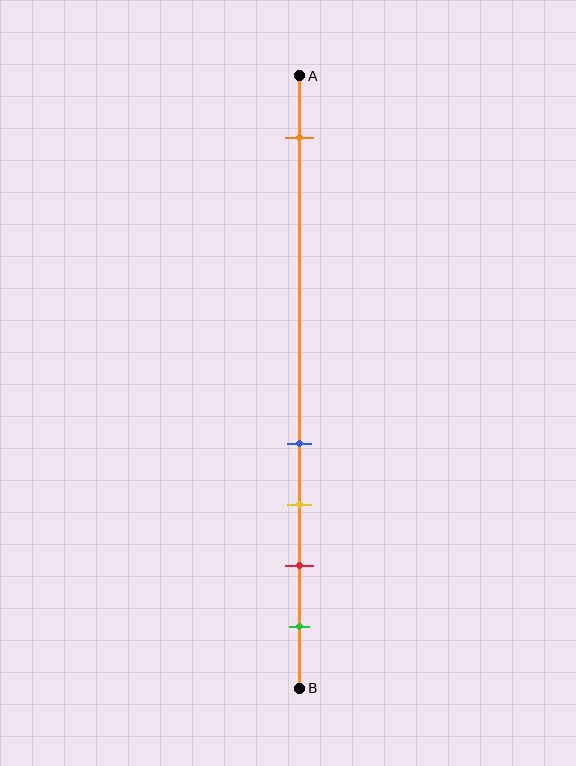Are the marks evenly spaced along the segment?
No, the marks are not evenly spaced.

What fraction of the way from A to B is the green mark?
The green mark is approximately 90% (0.9) of the way from A to B.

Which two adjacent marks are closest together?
The blue and yellow marks are the closest adjacent pair.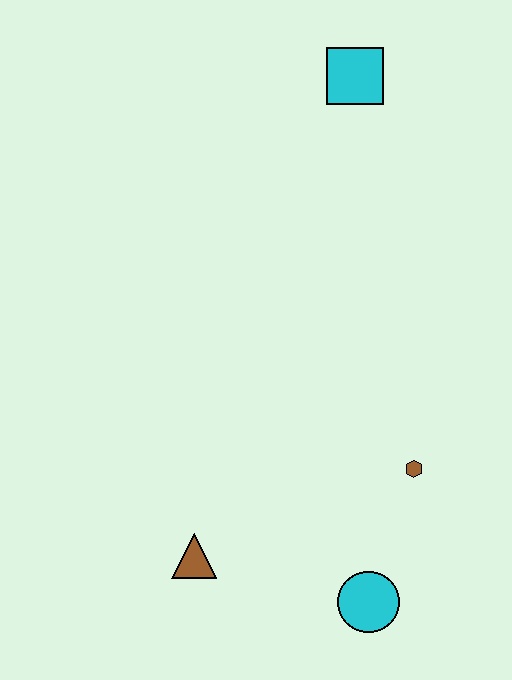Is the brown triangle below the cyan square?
Yes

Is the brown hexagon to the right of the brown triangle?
Yes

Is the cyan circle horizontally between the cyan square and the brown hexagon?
Yes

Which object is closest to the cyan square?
The brown hexagon is closest to the cyan square.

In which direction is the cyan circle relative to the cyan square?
The cyan circle is below the cyan square.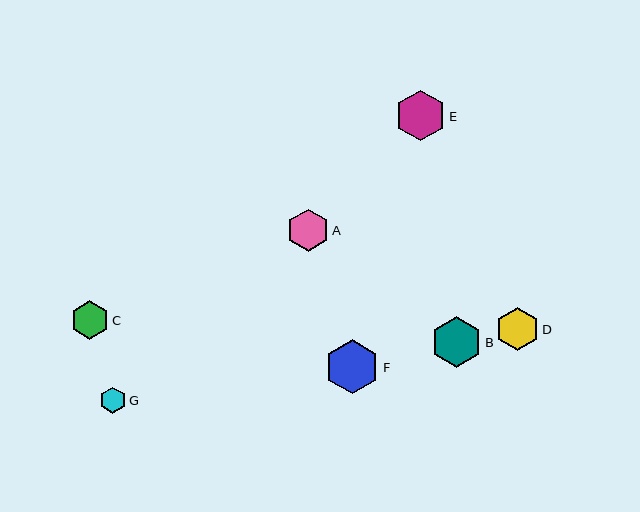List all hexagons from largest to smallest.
From largest to smallest: F, B, E, D, A, C, G.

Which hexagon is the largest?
Hexagon F is the largest with a size of approximately 54 pixels.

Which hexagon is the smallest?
Hexagon G is the smallest with a size of approximately 26 pixels.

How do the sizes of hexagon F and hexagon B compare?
Hexagon F and hexagon B are approximately the same size.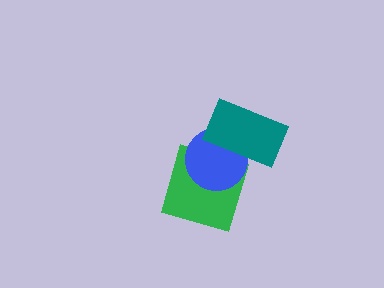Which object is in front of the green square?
The blue circle is in front of the green square.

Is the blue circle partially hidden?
Yes, it is partially covered by another shape.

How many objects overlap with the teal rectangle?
1 object overlaps with the teal rectangle.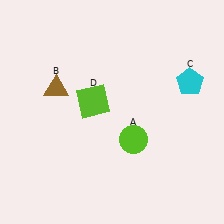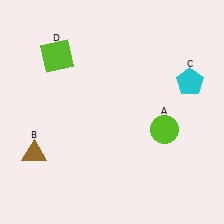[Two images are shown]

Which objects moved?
The objects that moved are: the lime circle (A), the brown triangle (B), the lime square (D).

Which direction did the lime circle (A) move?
The lime circle (A) moved right.